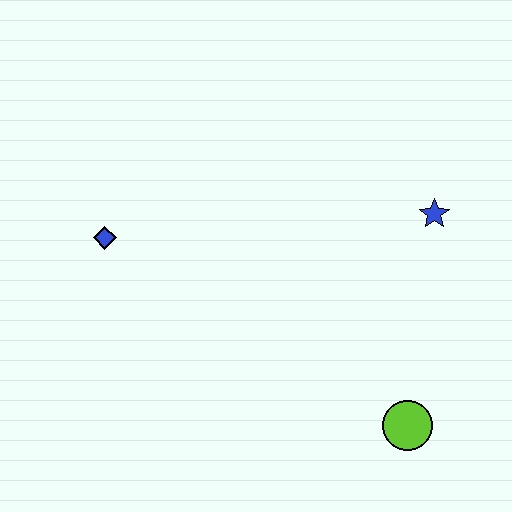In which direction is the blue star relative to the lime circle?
The blue star is above the lime circle.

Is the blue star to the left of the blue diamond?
No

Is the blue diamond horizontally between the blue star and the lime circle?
No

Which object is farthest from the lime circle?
The blue diamond is farthest from the lime circle.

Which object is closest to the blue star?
The lime circle is closest to the blue star.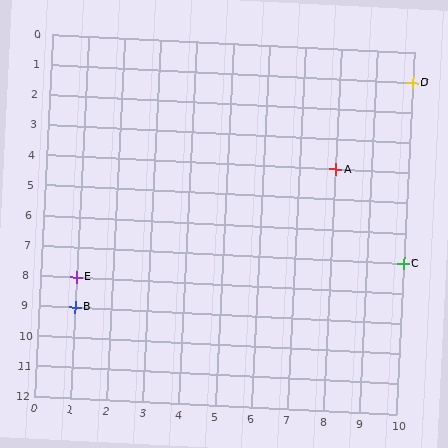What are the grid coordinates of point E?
Point E is at grid coordinates (1, 8).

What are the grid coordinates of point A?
Point A is at grid coordinates (8, 4).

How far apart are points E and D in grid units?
Points E and D are 9 columns and 7 rows apart (about 11.4 grid units diagonally).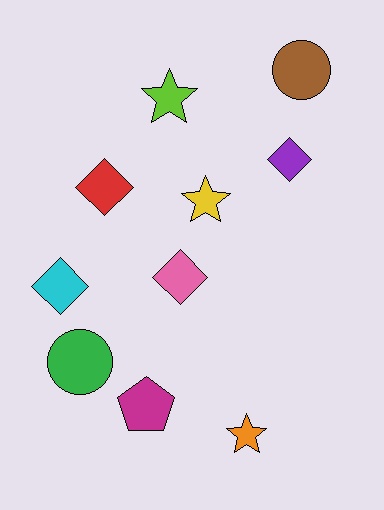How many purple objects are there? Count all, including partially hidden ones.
There is 1 purple object.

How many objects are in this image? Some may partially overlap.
There are 10 objects.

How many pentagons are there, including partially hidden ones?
There is 1 pentagon.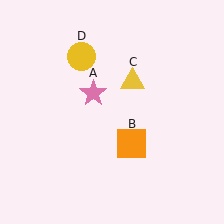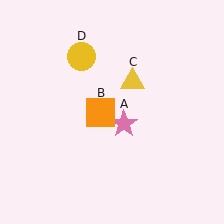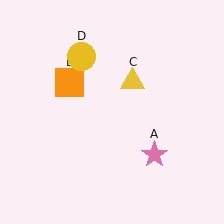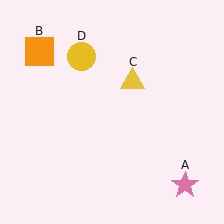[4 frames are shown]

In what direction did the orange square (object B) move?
The orange square (object B) moved up and to the left.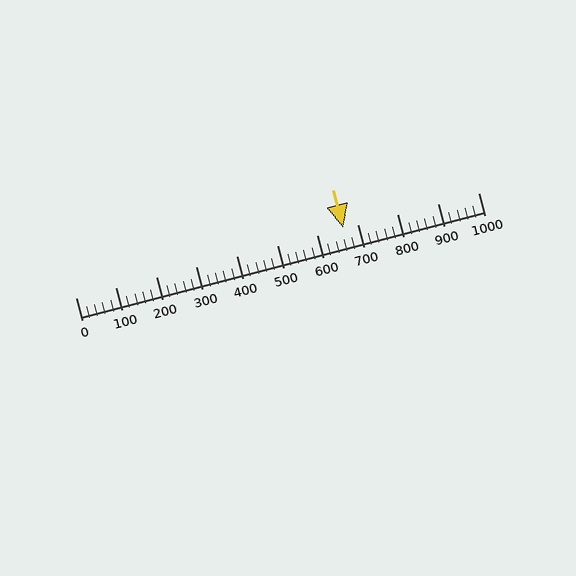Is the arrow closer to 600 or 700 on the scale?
The arrow is closer to 700.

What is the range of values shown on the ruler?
The ruler shows values from 0 to 1000.